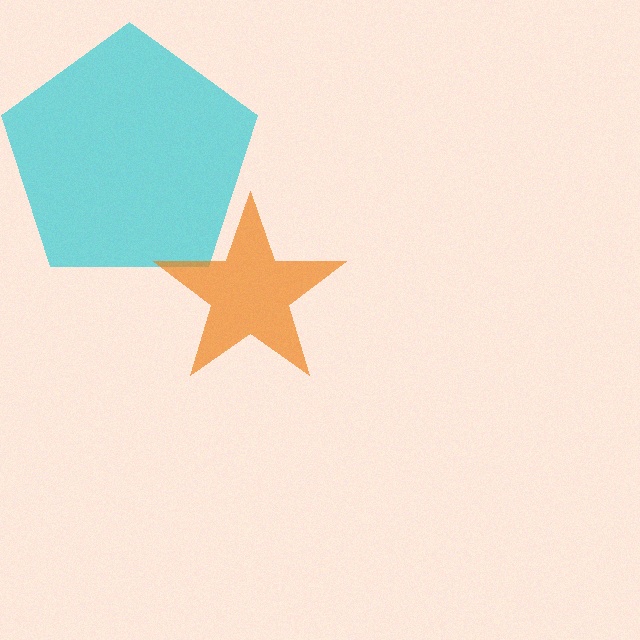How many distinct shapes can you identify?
There are 2 distinct shapes: a cyan pentagon, an orange star.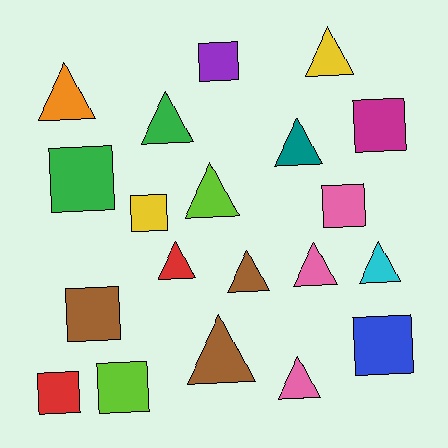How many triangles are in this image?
There are 11 triangles.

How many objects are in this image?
There are 20 objects.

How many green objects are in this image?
There are 2 green objects.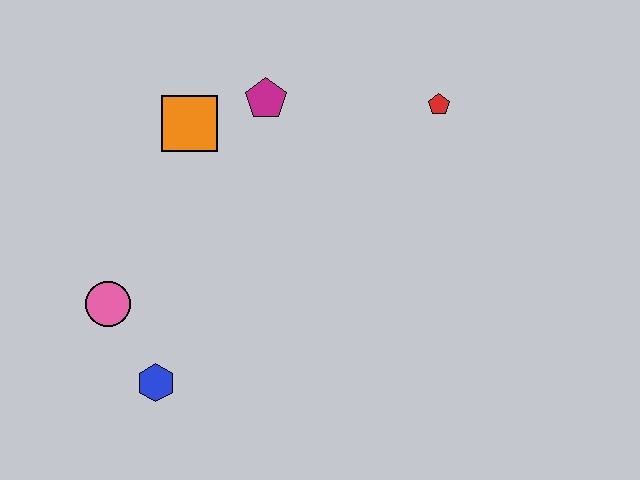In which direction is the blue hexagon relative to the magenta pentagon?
The blue hexagon is below the magenta pentagon.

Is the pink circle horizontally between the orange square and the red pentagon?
No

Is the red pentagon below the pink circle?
No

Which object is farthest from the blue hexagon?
The red pentagon is farthest from the blue hexagon.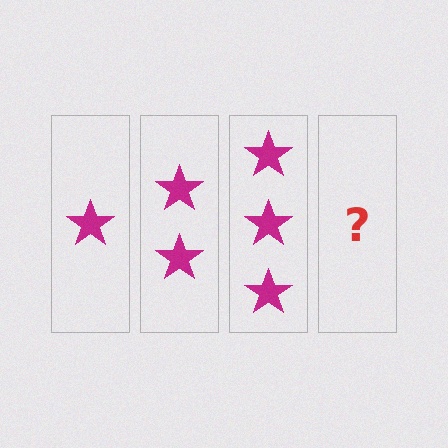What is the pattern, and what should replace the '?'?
The pattern is that each step adds one more star. The '?' should be 4 stars.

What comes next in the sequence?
The next element should be 4 stars.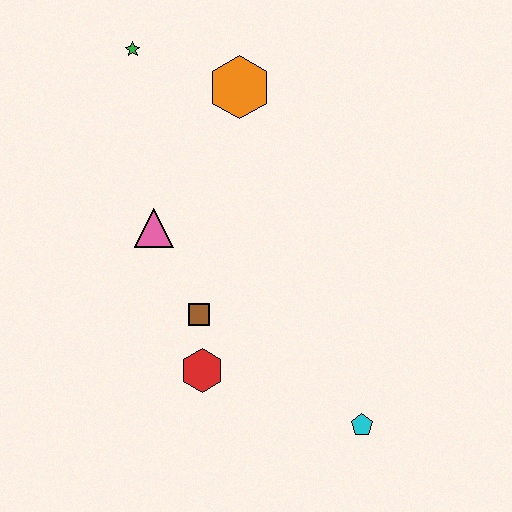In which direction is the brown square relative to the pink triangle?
The brown square is below the pink triangle.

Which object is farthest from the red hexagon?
The green star is farthest from the red hexagon.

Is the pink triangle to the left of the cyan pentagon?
Yes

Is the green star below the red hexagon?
No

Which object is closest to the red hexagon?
The brown square is closest to the red hexagon.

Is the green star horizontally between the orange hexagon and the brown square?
No